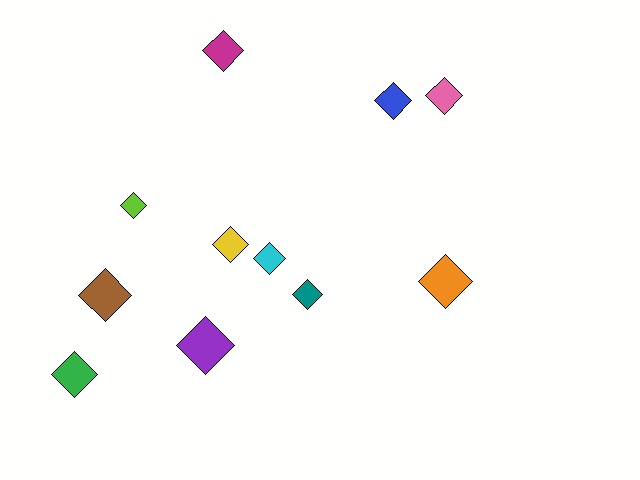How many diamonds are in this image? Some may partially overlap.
There are 11 diamonds.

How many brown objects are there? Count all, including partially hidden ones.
There is 1 brown object.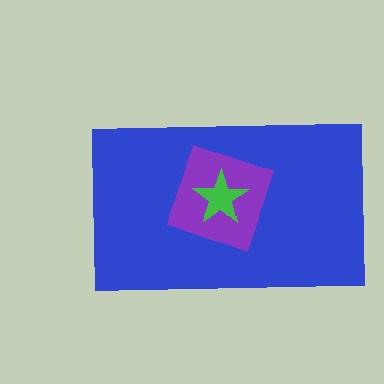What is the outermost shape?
The blue rectangle.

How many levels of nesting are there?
3.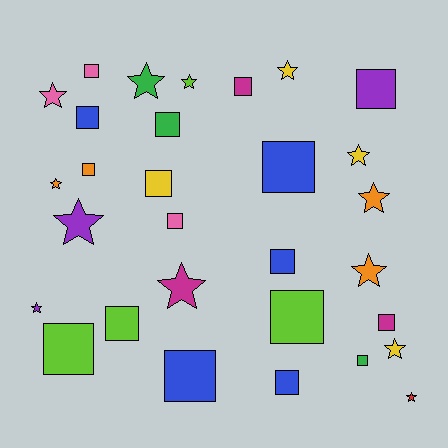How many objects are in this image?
There are 30 objects.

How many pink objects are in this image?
There are 3 pink objects.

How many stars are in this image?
There are 13 stars.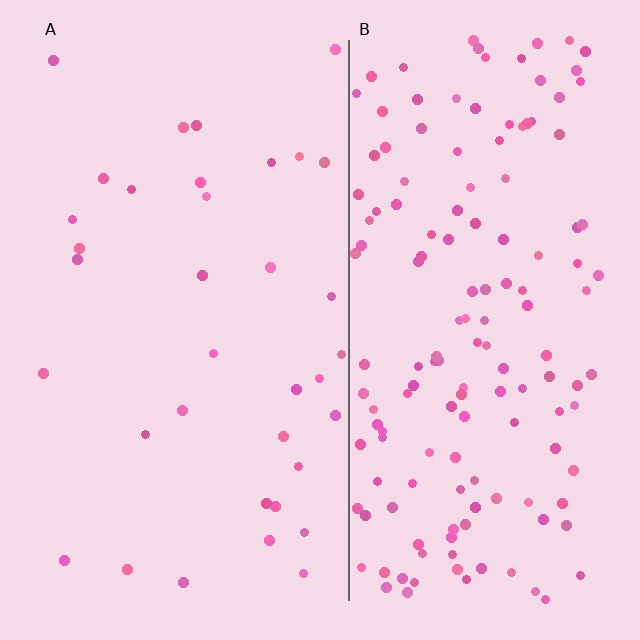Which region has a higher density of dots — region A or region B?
B (the right).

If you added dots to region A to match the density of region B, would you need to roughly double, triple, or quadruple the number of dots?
Approximately quadruple.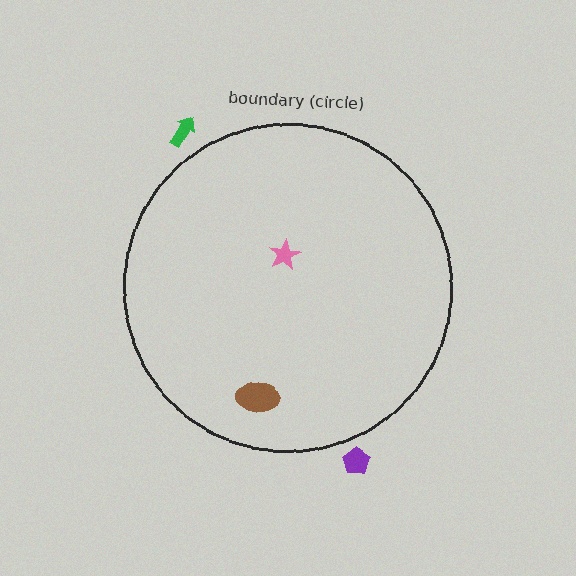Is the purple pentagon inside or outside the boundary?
Outside.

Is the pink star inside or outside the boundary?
Inside.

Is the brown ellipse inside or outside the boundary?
Inside.